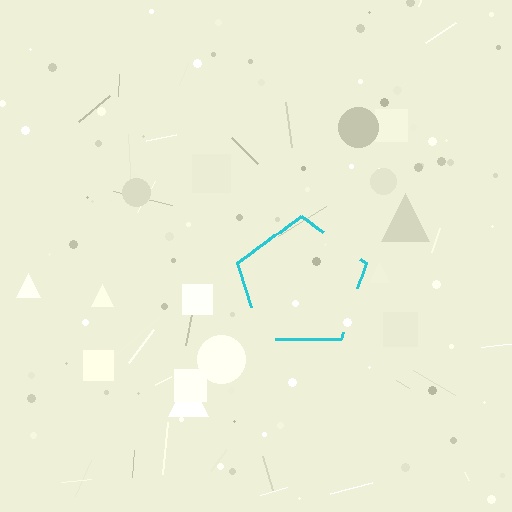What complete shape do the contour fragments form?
The contour fragments form a pentagon.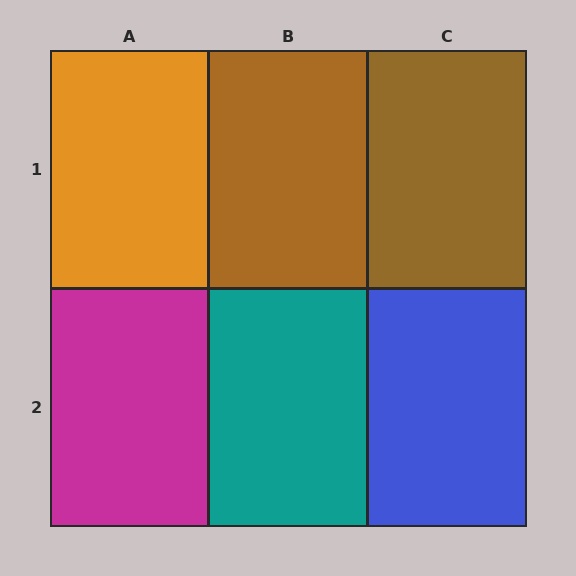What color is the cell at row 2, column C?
Blue.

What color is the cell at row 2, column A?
Magenta.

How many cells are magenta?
1 cell is magenta.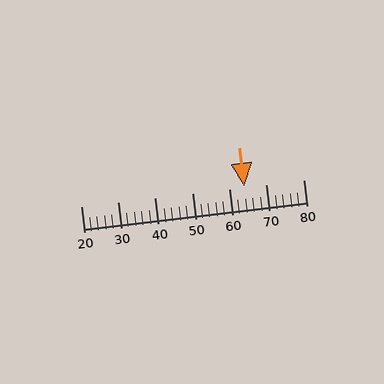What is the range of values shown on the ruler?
The ruler shows values from 20 to 80.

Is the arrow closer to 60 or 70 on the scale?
The arrow is closer to 60.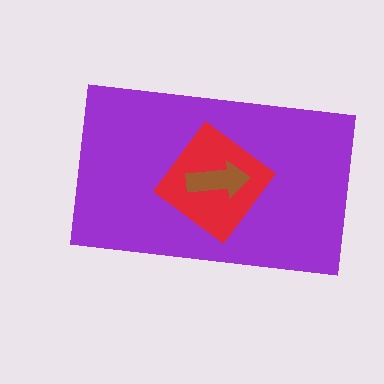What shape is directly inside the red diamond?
The brown arrow.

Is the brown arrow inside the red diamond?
Yes.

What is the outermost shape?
The purple rectangle.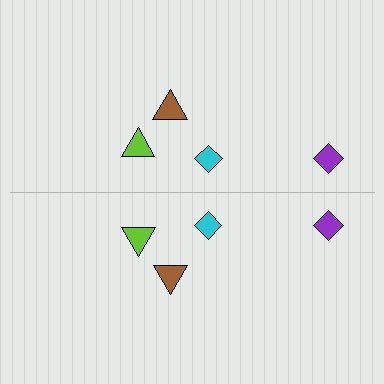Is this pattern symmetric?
Yes, this pattern has bilateral (reflection) symmetry.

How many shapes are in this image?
There are 8 shapes in this image.